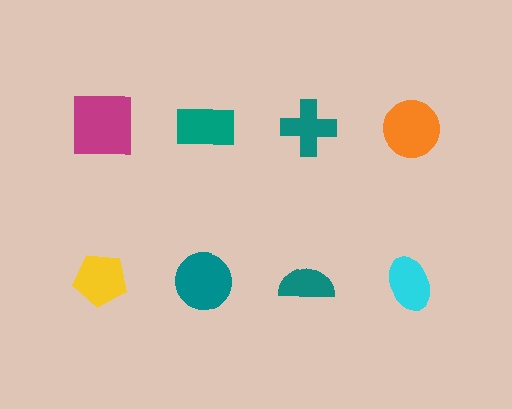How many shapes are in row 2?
4 shapes.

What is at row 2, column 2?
A teal circle.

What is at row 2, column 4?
A cyan ellipse.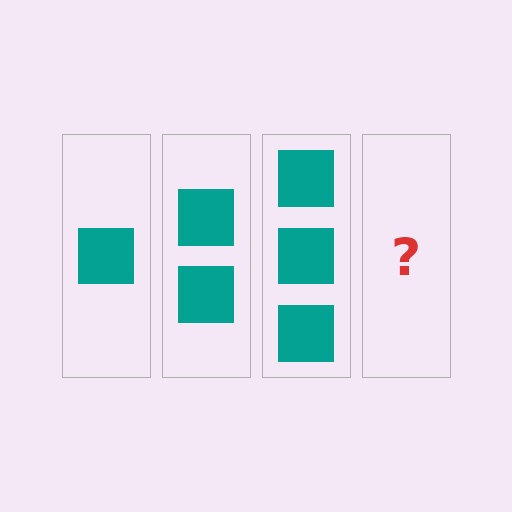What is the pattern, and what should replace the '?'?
The pattern is that each step adds one more square. The '?' should be 4 squares.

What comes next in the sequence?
The next element should be 4 squares.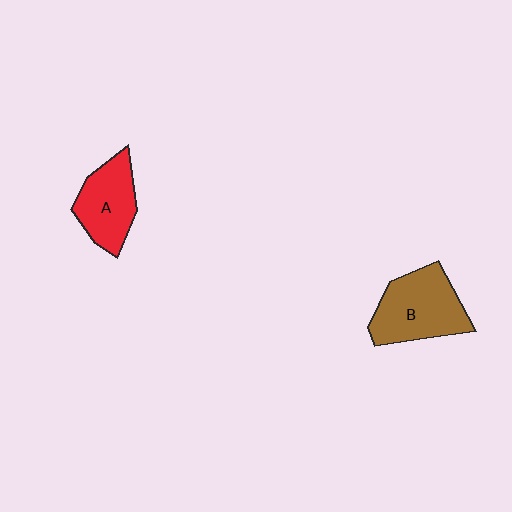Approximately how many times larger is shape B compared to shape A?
Approximately 1.3 times.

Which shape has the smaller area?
Shape A (red).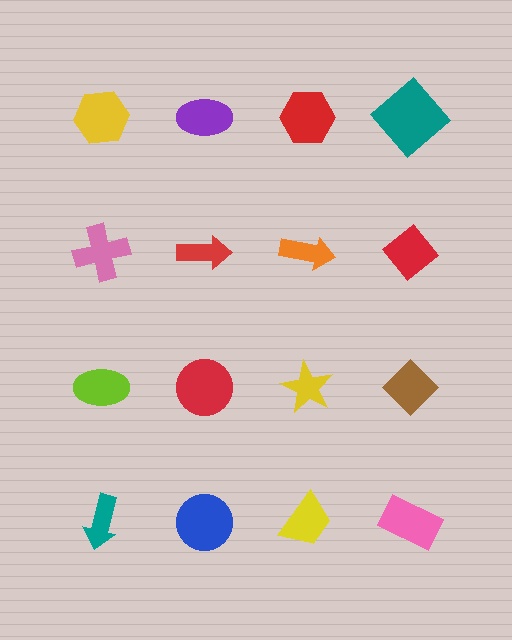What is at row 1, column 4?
A teal diamond.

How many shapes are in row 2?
4 shapes.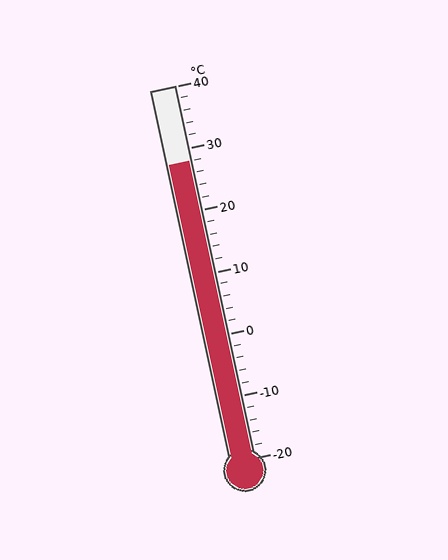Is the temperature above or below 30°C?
The temperature is below 30°C.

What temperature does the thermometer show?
The thermometer shows approximately 28°C.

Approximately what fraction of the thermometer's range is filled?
The thermometer is filled to approximately 80% of its range.